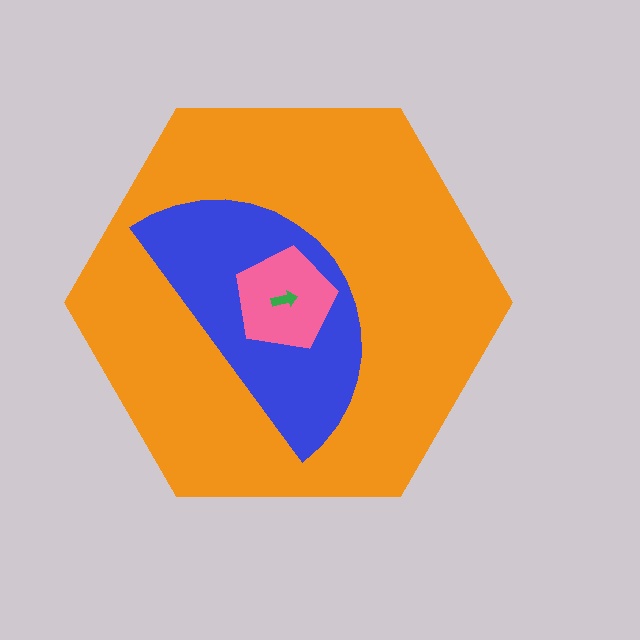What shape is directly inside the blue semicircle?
The pink pentagon.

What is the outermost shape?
The orange hexagon.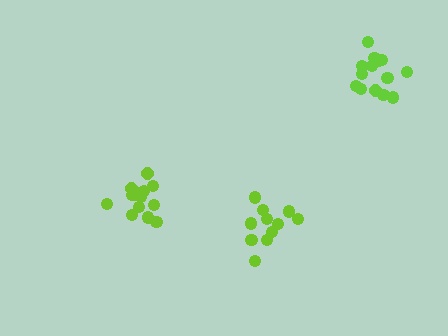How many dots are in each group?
Group 1: 11 dots, Group 2: 14 dots, Group 3: 14 dots (39 total).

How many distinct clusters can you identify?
There are 3 distinct clusters.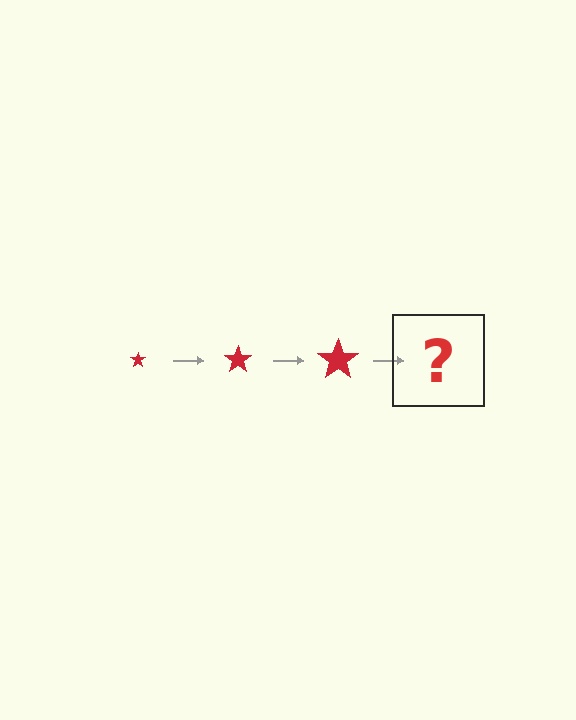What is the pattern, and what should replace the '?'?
The pattern is that the star gets progressively larger each step. The '?' should be a red star, larger than the previous one.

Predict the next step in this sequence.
The next step is a red star, larger than the previous one.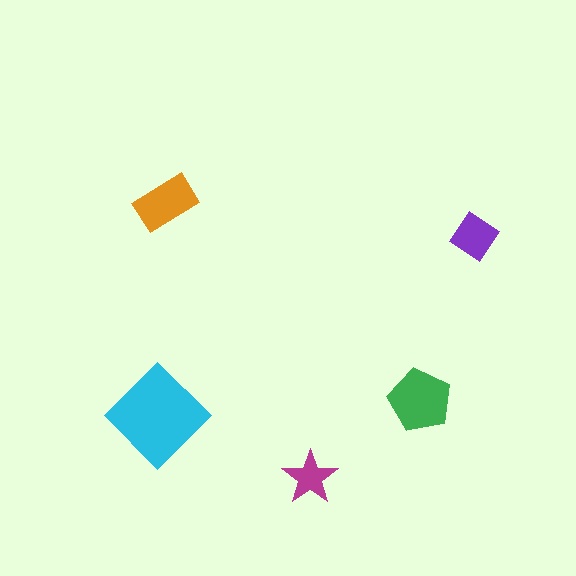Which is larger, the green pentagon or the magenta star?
The green pentagon.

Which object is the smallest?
The magenta star.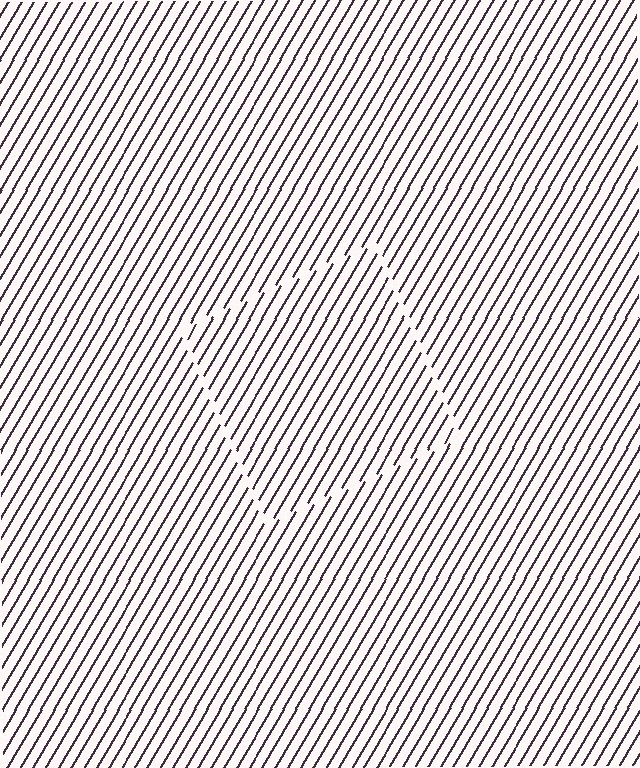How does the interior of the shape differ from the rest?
The interior of the shape contains the same grating, shifted by half a period — the contour is defined by the phase discontinuity where line-ends from the inner and outer gratings abut.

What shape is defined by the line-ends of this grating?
An illusory square. The interior of the shape contains the same grating, shifted by half a period — the contour is defined by the phase discontinuity where line-ends from the inner and outer gratings abut.